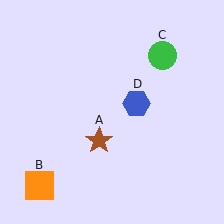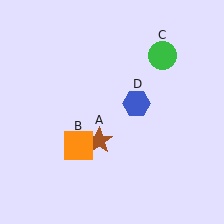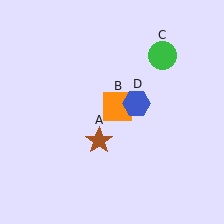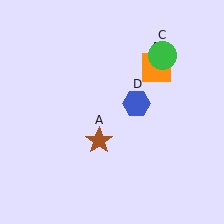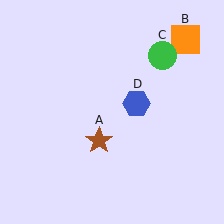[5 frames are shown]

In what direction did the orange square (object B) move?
The orange square (object B) moved up and to the right.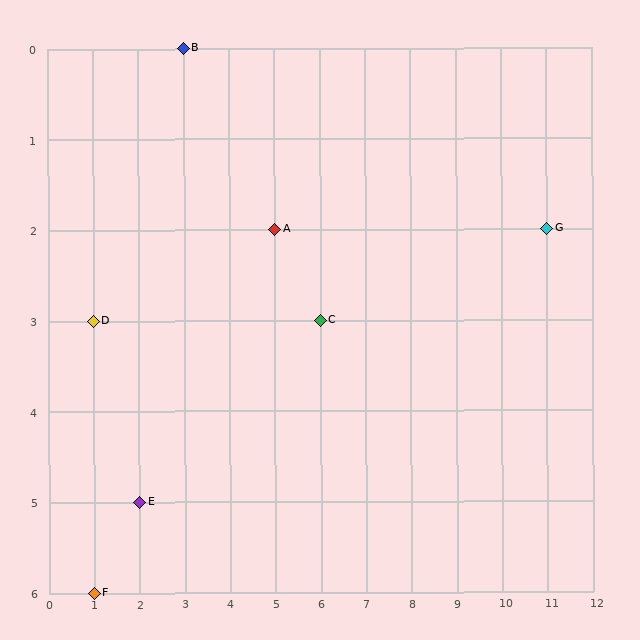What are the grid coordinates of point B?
Point B is at grid coordinates (3, 0).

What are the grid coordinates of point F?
Point F is at grid coordinates (1, 6).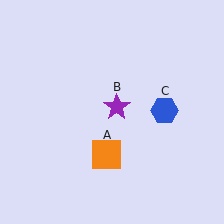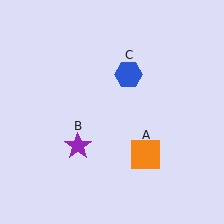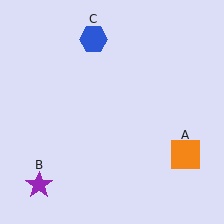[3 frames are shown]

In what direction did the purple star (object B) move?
The purple star (object B) moved down and to the left.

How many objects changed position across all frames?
3 objects changed position: orange square (object A), purple star (object B), blue hexagon (object C).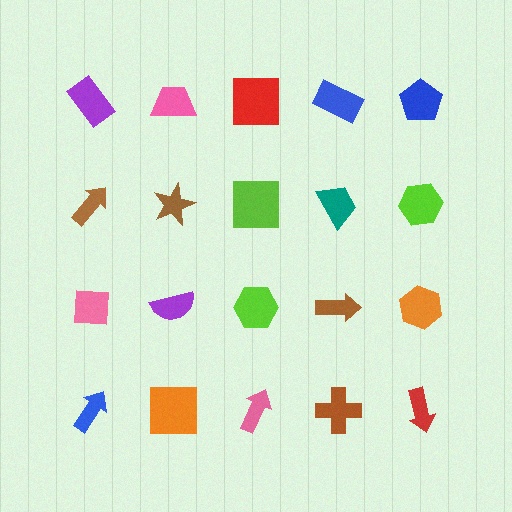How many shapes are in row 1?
5 shapes.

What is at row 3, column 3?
A lime hexagon.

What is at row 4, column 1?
A blue arrow.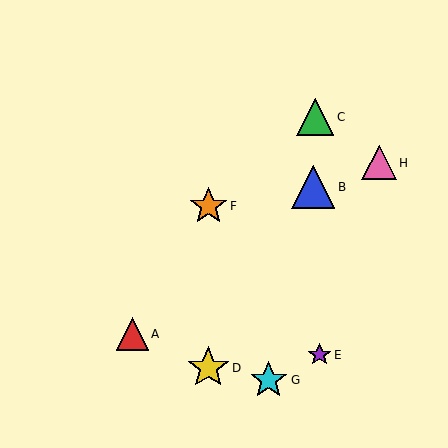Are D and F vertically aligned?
Yes, both are at x≈208.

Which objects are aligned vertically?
Objects D, F are aligned vertically.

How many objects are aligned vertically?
2 objects (D, F) are aligned vertically.